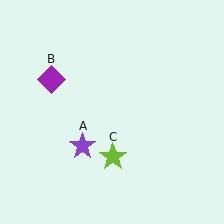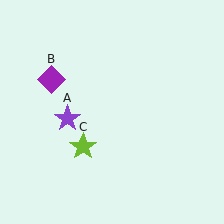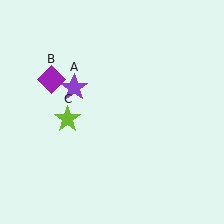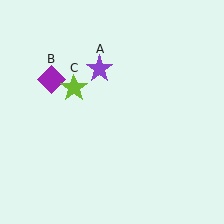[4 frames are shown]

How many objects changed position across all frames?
2 objects changed position: purple star (object A), lime star (object C).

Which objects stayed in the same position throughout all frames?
Purple diamond (object B) remained stationary.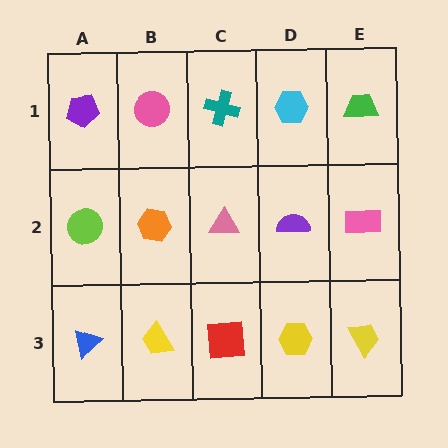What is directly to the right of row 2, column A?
An orange hexagon.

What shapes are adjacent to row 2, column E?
A green trapezoid (row 1, column E), a yellow trapezoid (row 3, column E), a purple semicircle (row 2, column D).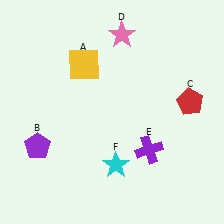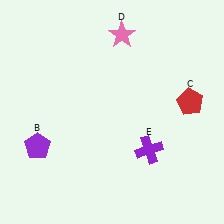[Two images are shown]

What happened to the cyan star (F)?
The cyan star (F) was removed in Image 2. It was in the bottom-right area of Image 1.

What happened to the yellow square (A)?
The yellow square (A) was removed in Image 2. It was in the top-left area of Image 1.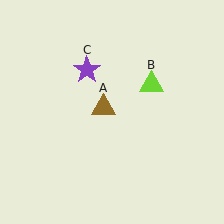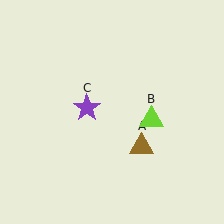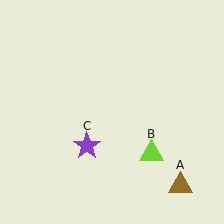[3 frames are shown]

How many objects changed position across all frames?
3 objects changed position: brown triangle (object A), lime triangle (object B), purple star (object C).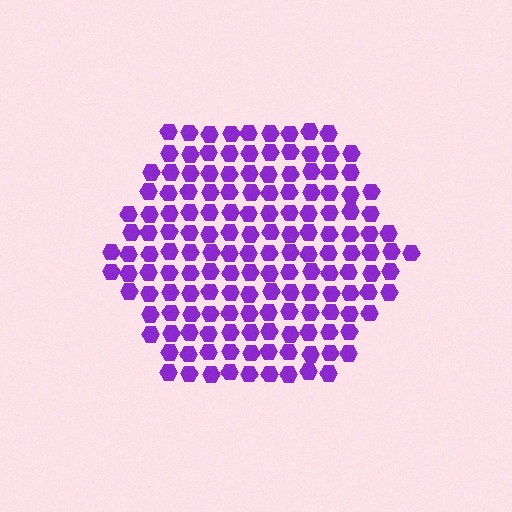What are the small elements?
The small elements are hexagons.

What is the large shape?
The large shape is a hexagon.